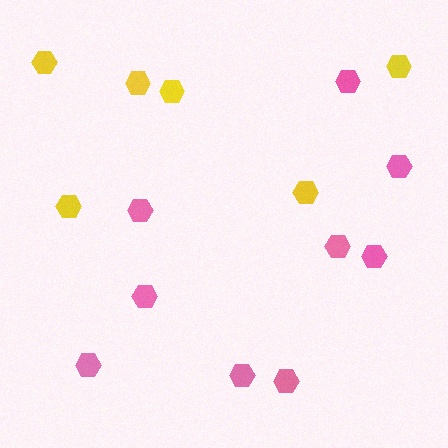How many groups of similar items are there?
There are 2 groups: one group of pink hexagons (9) and one group of yellow hexagons (6).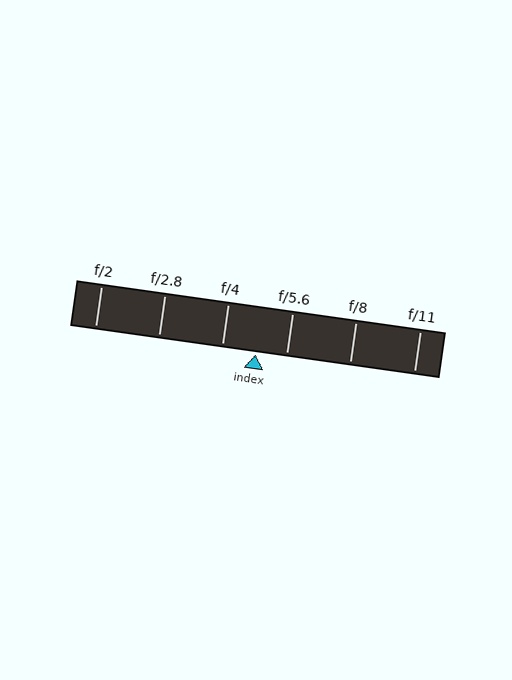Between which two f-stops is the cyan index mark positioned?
The index mark is between f/4 and f/5.6.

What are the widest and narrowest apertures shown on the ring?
The widest aperture shown is f/2 and the narrowest is f/11.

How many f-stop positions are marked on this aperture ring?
There are 6 f-stop positions marked.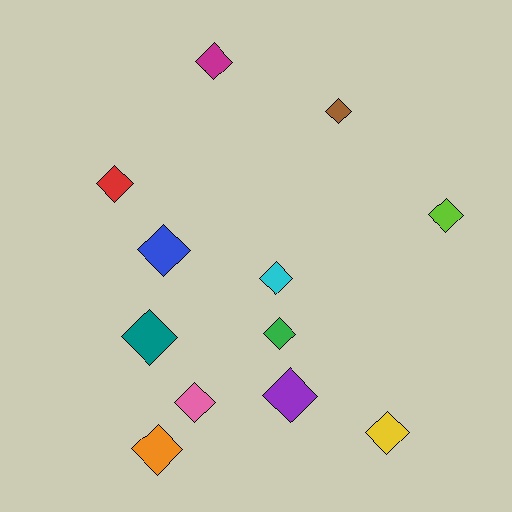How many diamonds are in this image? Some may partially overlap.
There are 12 diamonds.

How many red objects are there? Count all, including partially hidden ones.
There is 1 red object.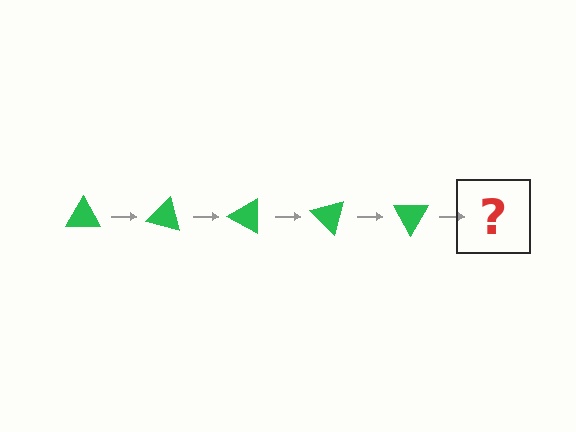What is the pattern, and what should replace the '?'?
The pattern is that the triangle rotates 15 degrees each step. The '?' should be a green triangle rotated 75 degrees.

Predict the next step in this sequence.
The next step is a green triangle rotated 75 degrees.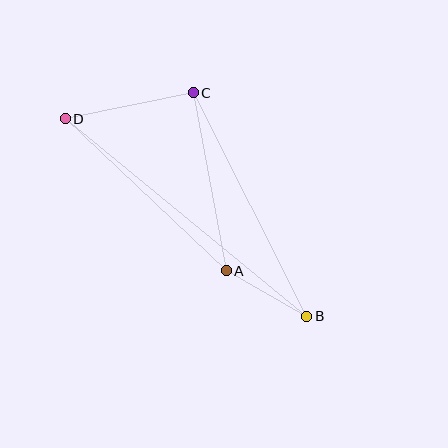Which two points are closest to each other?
Points A and B are closest to each other.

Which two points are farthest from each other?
Points B and D are farthest from each other.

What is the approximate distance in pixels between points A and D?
The distance between A and D is approximately 221 pixels.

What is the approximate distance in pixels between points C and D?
The distance between C and D is approximately 131 pixels.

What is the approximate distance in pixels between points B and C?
The distance between B and C is approximately 251 pixels.